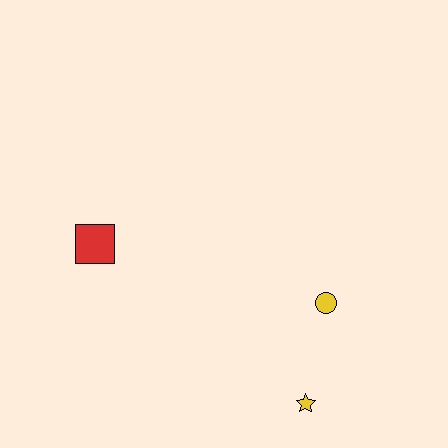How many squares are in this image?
There is 1 square.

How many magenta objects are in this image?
There are no magenta objects.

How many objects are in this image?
There are 3 objects.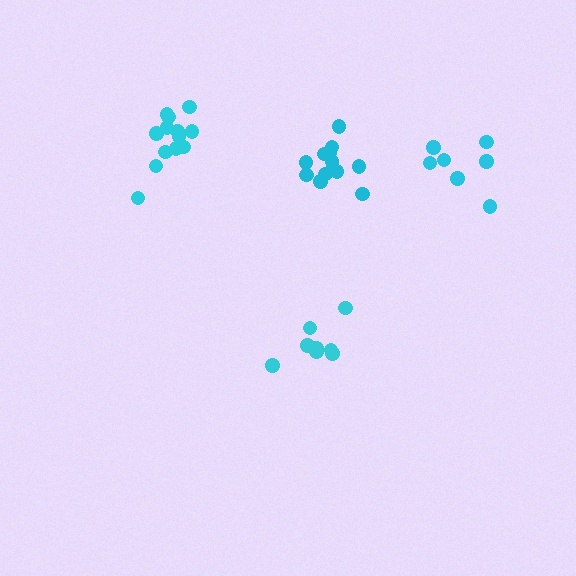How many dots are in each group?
Group 1: 13 dots, Group 2: 8 dots, Group 3: 7 dots, Group 4: 13 dots (41 total).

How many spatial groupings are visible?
There are 4 spatial groupings.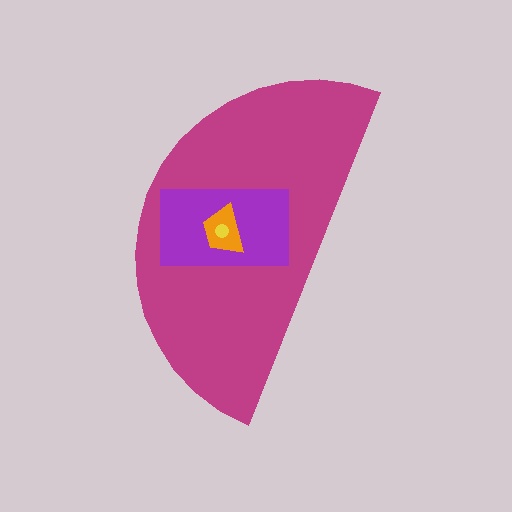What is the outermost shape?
The magenta semicircle.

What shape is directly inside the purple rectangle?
The orange trapezoid.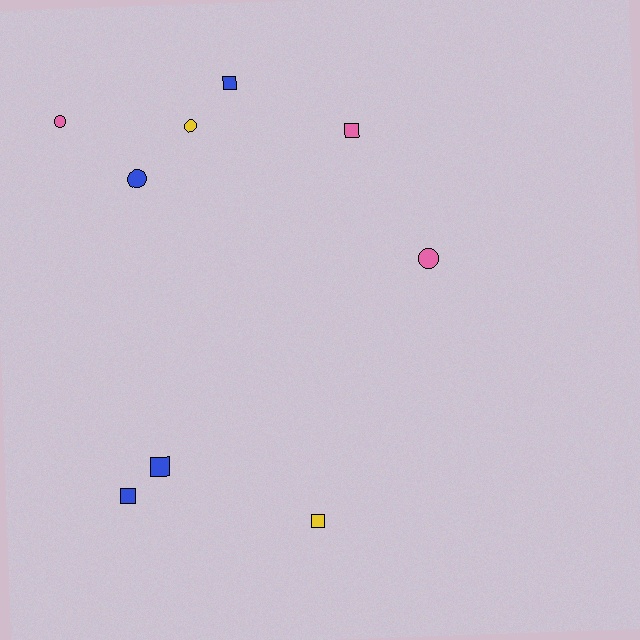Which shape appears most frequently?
Square, with 5 objects.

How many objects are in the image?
There are 9 objects.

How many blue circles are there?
There is 1 blue circle.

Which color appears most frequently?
Blue, with 4 objects.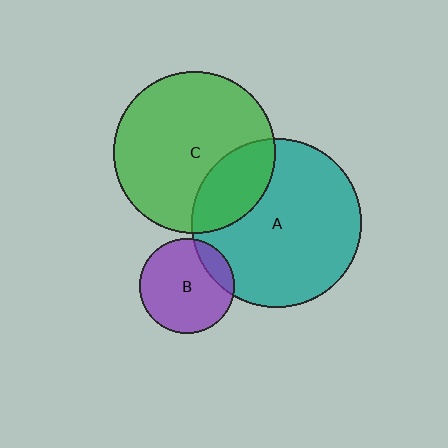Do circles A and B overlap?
Yes.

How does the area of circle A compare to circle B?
Approximately 3.2 times.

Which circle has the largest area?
Circle A (teal).